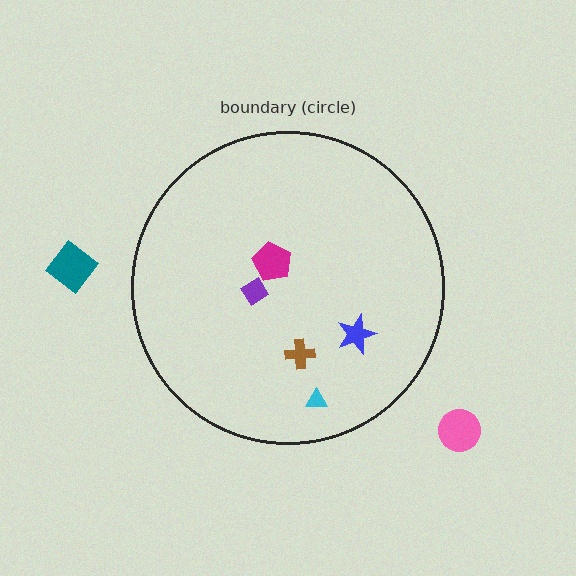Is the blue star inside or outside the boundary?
Inside.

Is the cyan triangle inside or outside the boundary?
Inside.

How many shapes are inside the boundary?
5 inside, 2 outside.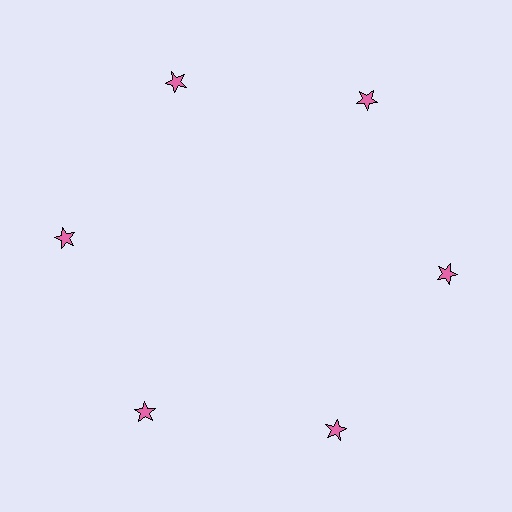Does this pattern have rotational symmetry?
Yes, this pattern has 6-fold rotational symmetry. It looks the same after rotating 60 degrees around the center.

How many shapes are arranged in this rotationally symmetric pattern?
There are 6 shapes, arranged in 6 groups of 1.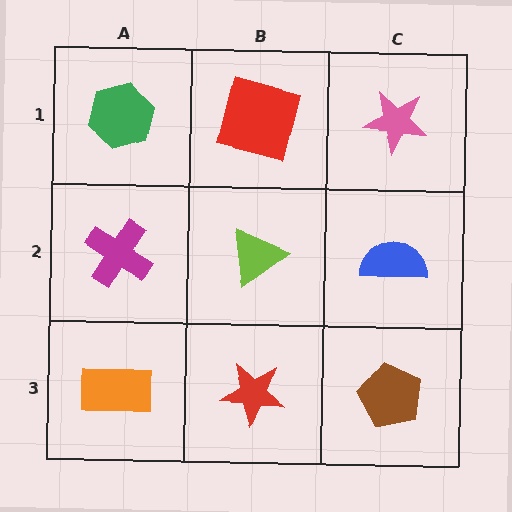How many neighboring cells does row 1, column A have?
2.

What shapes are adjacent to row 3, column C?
A blue semicircle (row 2, column C), a red star (row 3, column B).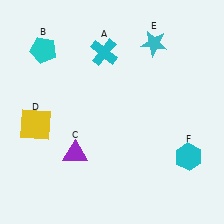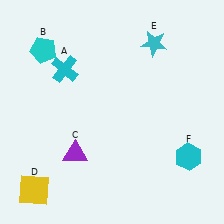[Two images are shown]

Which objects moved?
The objects that moved are: the cyan cross (A), the yellow square (D).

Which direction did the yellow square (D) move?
The yellow square (D) moved down.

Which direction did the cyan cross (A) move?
The cyan cross (A) moved left.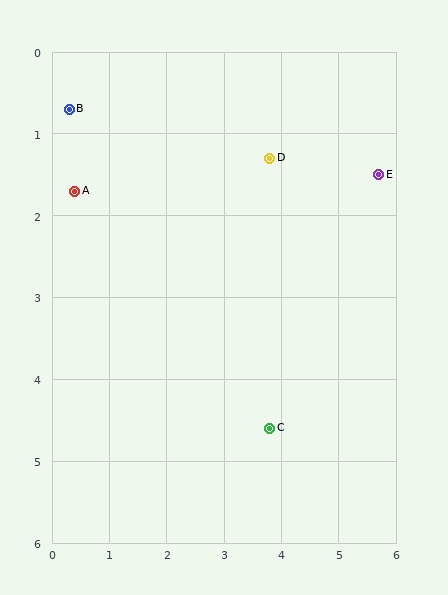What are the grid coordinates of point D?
Point D is at approximately (3.8, 1.3).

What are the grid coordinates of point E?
Point E is at approximately (5.7, 1.5).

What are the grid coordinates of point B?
Point B is at approximately (0.3, 0.7).